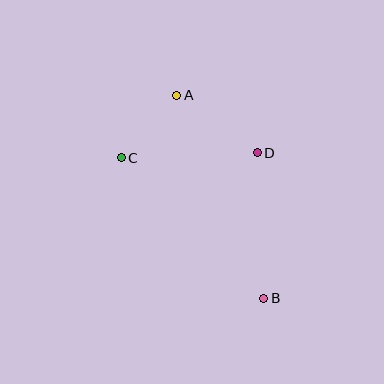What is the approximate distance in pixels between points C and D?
The distance between C and D is approximately 136 pixels.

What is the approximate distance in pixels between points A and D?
The distance between A and D is approximately 99 pixels.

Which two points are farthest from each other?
Points A and B are farthest from each other.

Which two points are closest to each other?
Points A and C are closest to each other.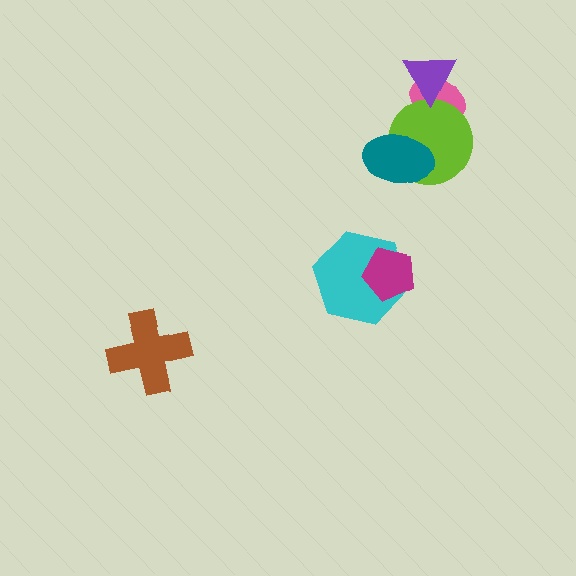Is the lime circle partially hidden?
Yes, it is partially covered by another shape.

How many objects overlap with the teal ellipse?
1 object overlaps with the teal ellipse.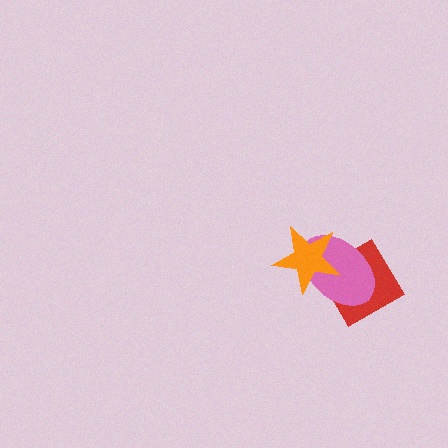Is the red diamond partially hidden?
Yes, it is partially covered by another shape.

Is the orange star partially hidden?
No, no other shape covers it.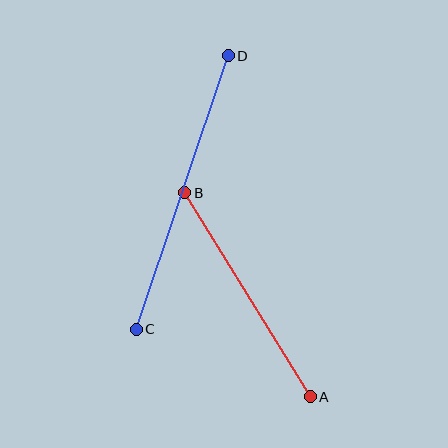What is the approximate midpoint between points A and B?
The midpoint is at approximately (248, 295) pixels.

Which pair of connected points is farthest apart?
Points C and D are farthest apart.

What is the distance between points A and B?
The distance is approximately 240 pixels.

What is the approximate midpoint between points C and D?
The midpoint is at approximately (182, 192) pixels.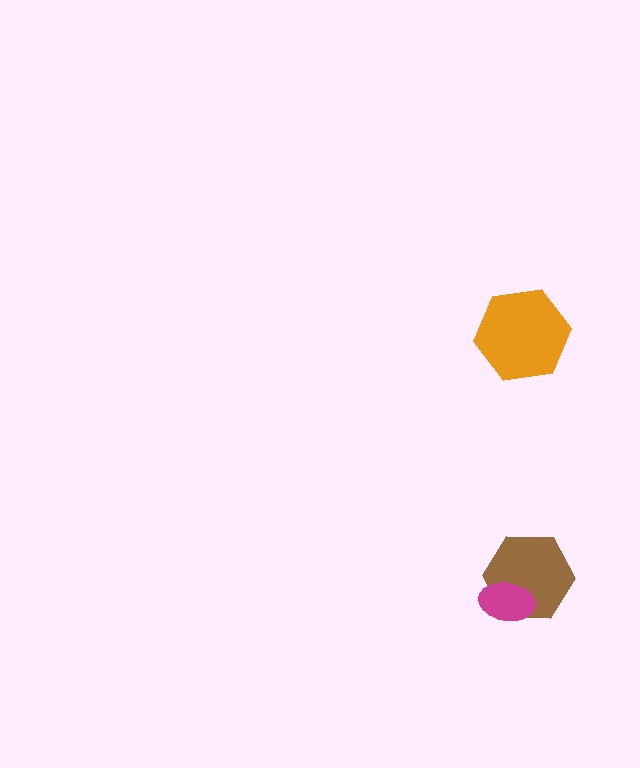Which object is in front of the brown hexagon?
The magenta ellipse is in front of the brown hexagon.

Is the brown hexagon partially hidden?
Yes, it is partially covered by another shape.